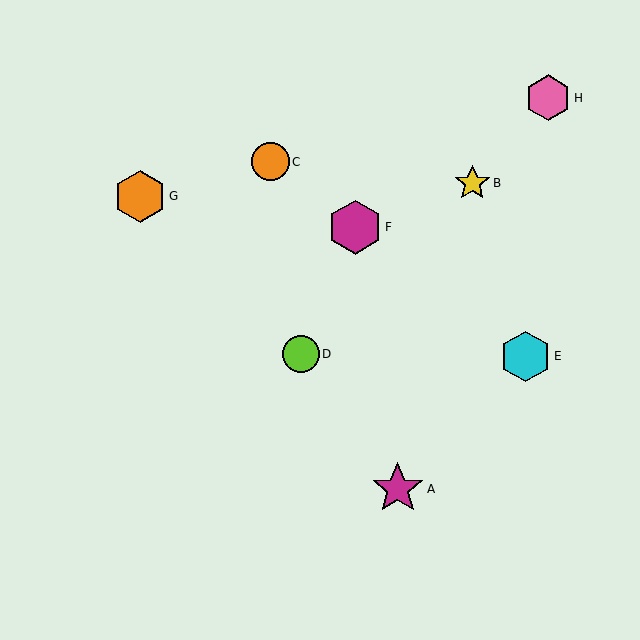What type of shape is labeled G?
Shape G is an orange hexagon.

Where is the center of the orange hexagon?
The center of the orange hexagon is at (140, 196).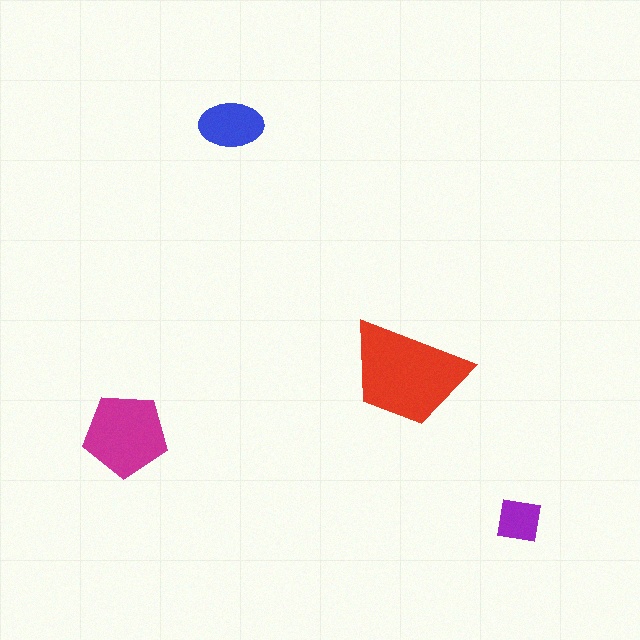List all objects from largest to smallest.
The red trapezoid, the magenta pentagon, the blue ellipse, the purple square.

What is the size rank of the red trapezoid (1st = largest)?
1st.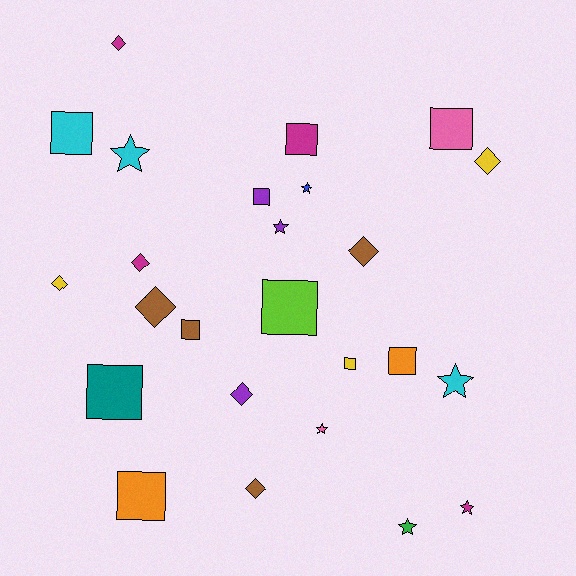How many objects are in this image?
There are 25 objects.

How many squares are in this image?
There are 10 squares.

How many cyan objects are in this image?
There are 3 cyan objects.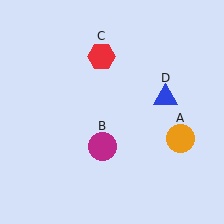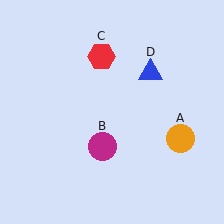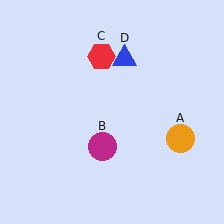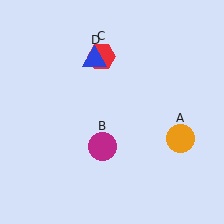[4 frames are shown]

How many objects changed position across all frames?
1 object changed position: blue triangle (object D).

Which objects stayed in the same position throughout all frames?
Orange circle (object A) and magenta circle (object B) and red hexagon (object C) remained stationary.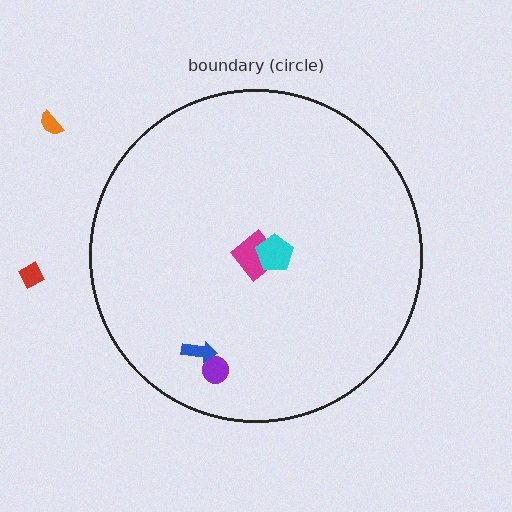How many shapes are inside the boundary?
4 inside, 2 outside.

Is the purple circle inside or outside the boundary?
Inside.